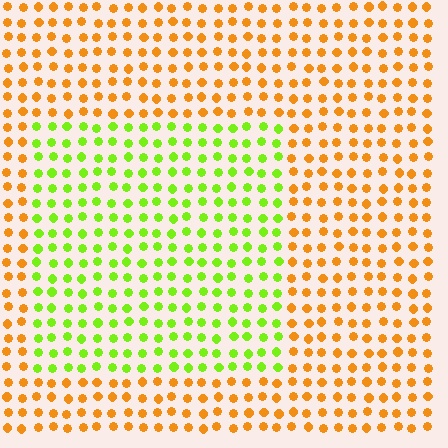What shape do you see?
I see a rectangle.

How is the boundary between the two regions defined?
The boundary is defined purely by a slight shift in hue (about 61 degrees). Spacing, size, and orientation are identical on both sides.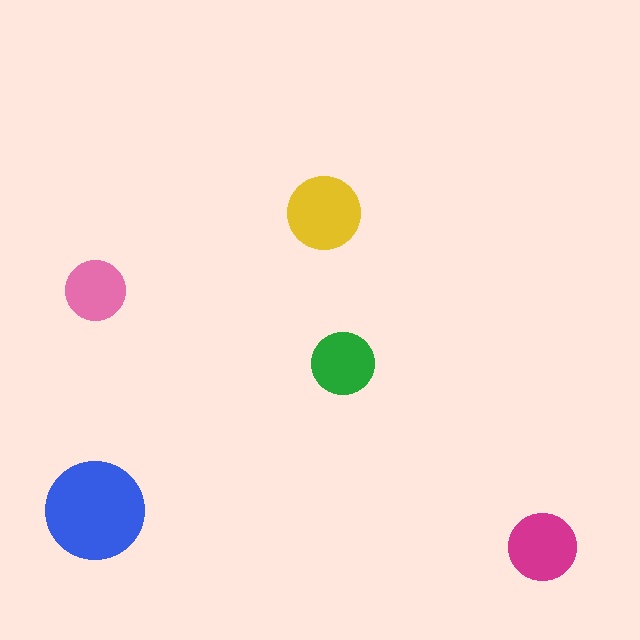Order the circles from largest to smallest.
the blue one, the yellow one, the magenta one, the green one, the pink one.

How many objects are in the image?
There are 5 objects in the image.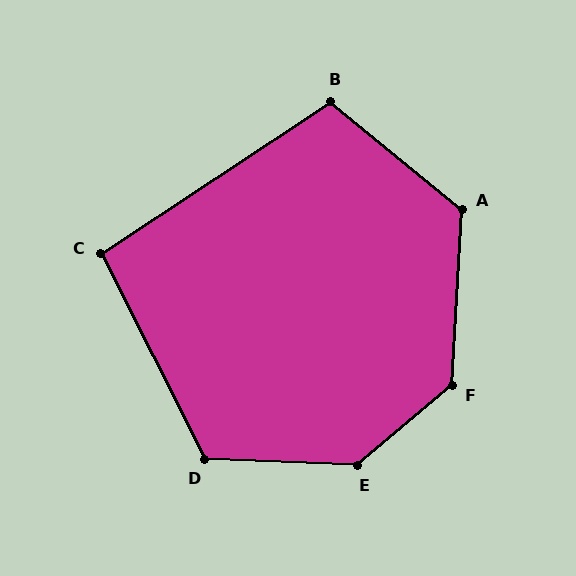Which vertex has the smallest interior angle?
C, at approximately 97 degrees.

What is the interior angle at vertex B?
Approximately 107 degrees (obtuse).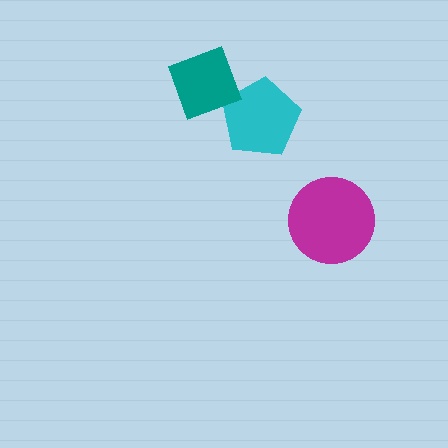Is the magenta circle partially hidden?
No, no other shape covers it.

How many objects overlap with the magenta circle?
0 objects overlap with the magenta circle.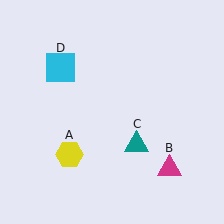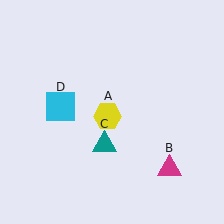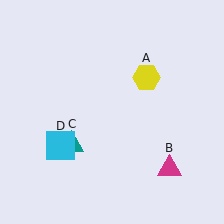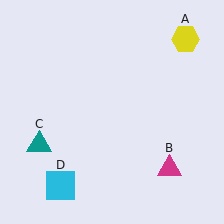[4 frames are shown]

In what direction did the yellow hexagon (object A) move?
The yellow hexagon (object A) moved up and to the right.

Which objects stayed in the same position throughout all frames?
Magenta triangle (object B) remained stationary.